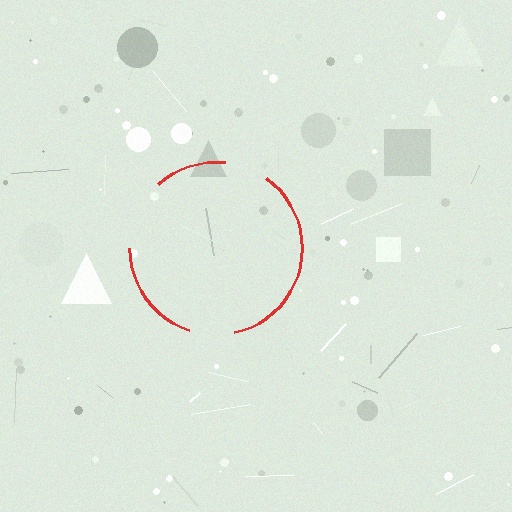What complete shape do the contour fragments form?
The contour fragments form a circle.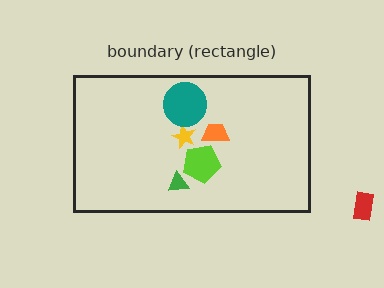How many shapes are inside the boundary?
5 inside, 1 outside.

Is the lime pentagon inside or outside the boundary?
Inside.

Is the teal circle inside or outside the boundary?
Inside.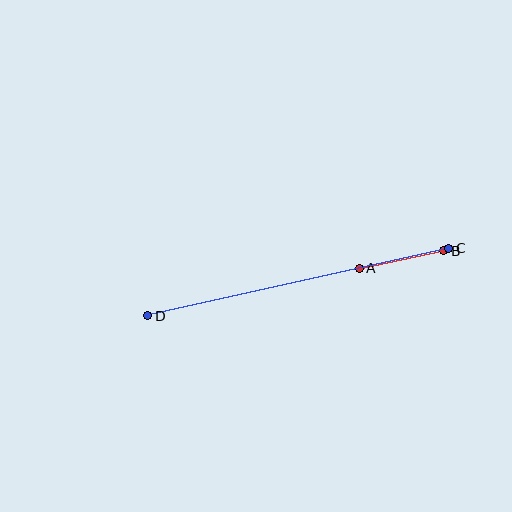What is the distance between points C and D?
The distance is approximately 309 pixels.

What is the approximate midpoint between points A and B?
The midpoint is at approximately (401, 259) pixels.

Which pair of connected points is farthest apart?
Points C and D are farthest apart.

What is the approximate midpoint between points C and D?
The midpoint is at approximately (298, 282) pixels.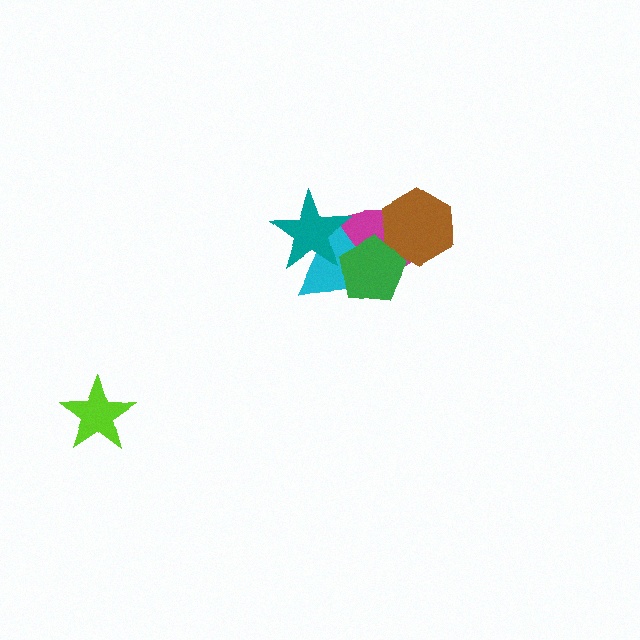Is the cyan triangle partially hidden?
Yes, it is partially covered by another shape.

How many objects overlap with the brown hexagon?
2 objects overlap with the brown hexagon.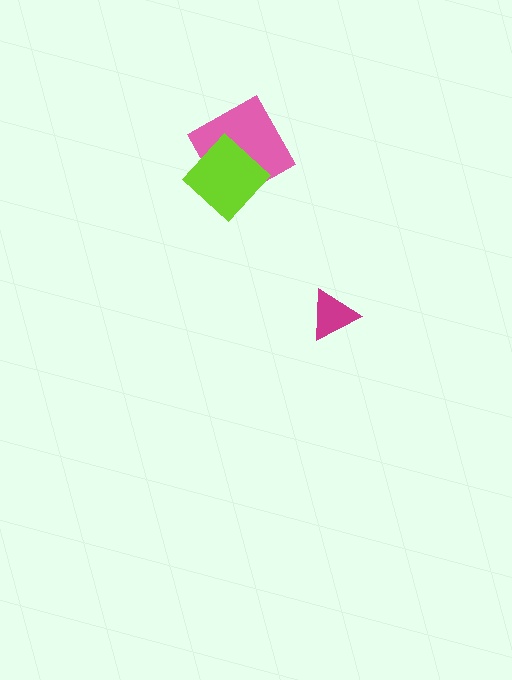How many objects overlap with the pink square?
1 object overlaps with the pink square.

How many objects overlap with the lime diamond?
1 object overlaps with the lime diamond.